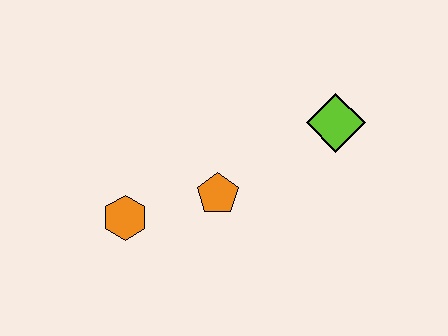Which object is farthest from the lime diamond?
The orange hexagon is farthest from the lime diamond.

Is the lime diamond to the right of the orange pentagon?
Yes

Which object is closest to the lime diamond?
The orange pentagon is closest to the lime diamond.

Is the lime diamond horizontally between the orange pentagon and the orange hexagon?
No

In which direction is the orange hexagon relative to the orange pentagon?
The orange hexagon is to the left of the orange pentagon.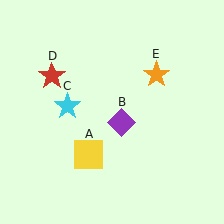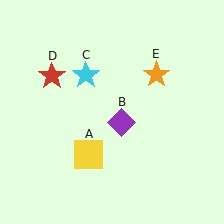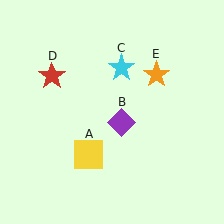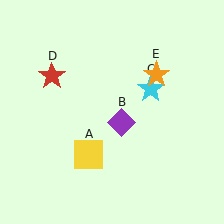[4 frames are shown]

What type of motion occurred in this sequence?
The cyan star (object C) rotated clockwise around the center of the scene.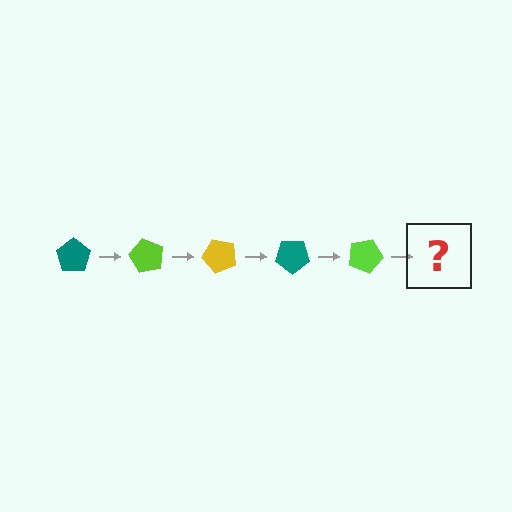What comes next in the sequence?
The next element should be a yellow pentagon, rotated 300 degrees from the start.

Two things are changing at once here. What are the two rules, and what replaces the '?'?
The two rules are that it rotates 60 degrees each step and the color cycles through teal, lime, and yellow. The '?' should be a yellow pentagon, rotated 300 degrees from the start.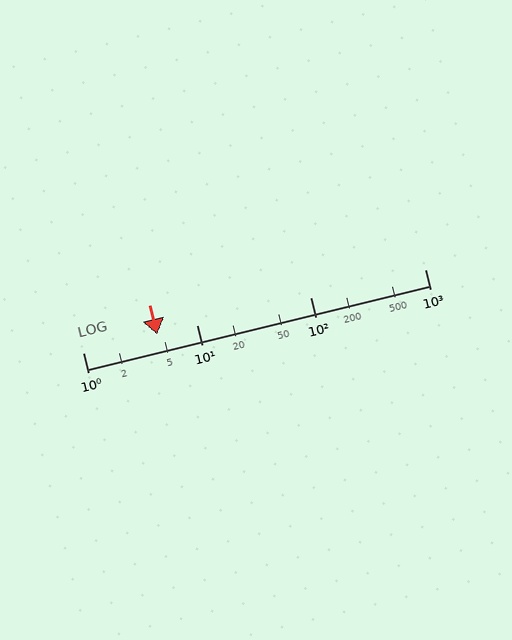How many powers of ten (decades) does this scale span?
The scale spans 3 decades, from 1 to 1000.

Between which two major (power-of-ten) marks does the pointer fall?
The pointer is between 1 and 10.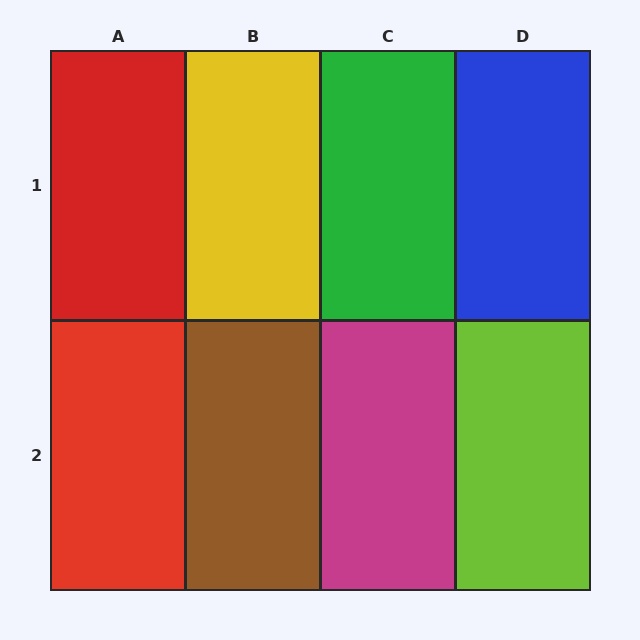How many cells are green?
1 cell is green.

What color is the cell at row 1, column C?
Green.